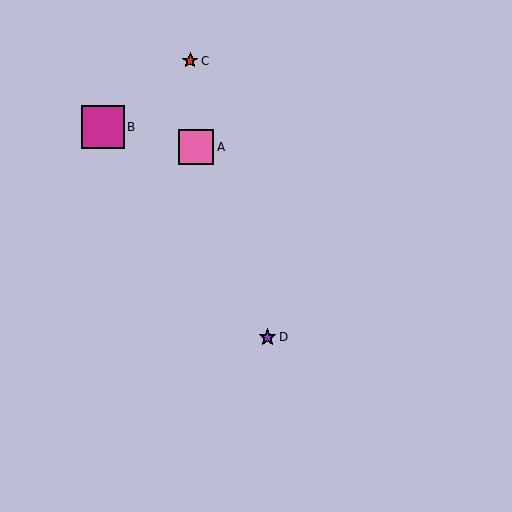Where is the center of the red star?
The center of the red star is at (190, 61).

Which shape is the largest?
The magenta square (labeled B) is the largest.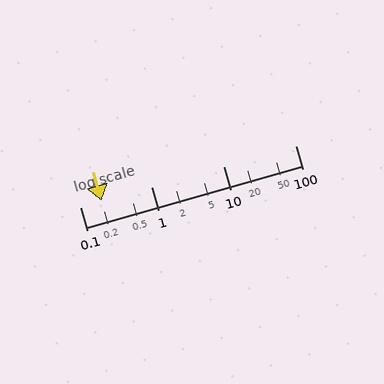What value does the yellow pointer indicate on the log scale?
The pointer indicates approximately 0.2.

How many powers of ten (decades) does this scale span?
The scale spans 3 decades, from 0.1 to 100.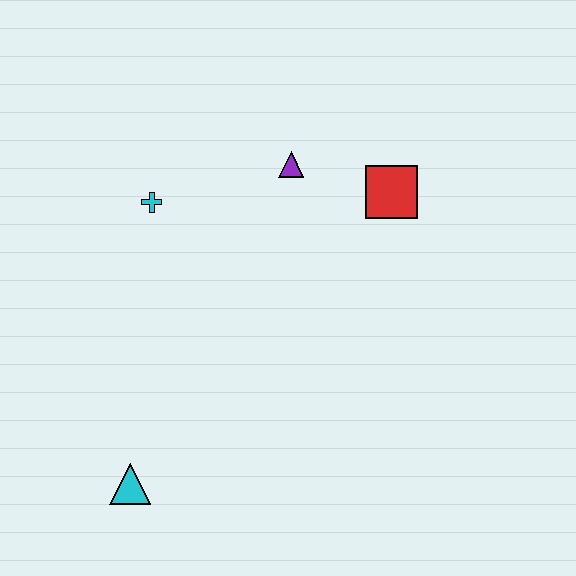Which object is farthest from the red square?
The cyan triangle is farthest from the red square.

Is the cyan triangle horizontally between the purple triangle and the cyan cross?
No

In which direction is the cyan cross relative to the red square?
The cyan cross is to the left of the red square.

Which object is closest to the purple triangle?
The red square is closest to the purple triangle.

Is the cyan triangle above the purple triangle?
No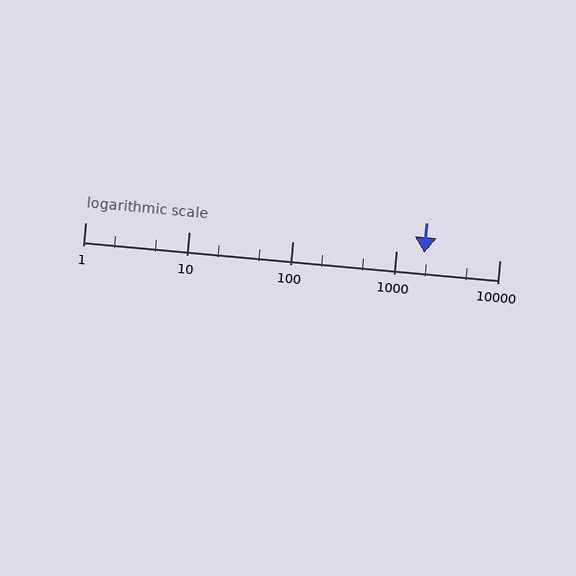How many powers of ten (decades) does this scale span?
The scale spans 4 decades, from 1 to 10000.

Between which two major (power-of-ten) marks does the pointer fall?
The pointer is between 1000 and 10000.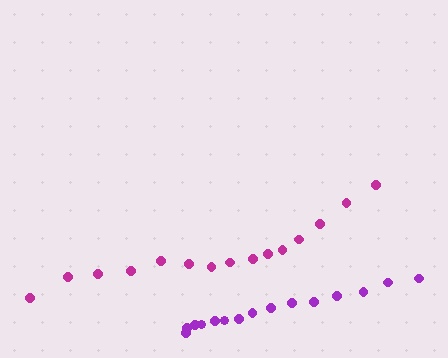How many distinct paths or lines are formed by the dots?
There are 2 distinct paths.